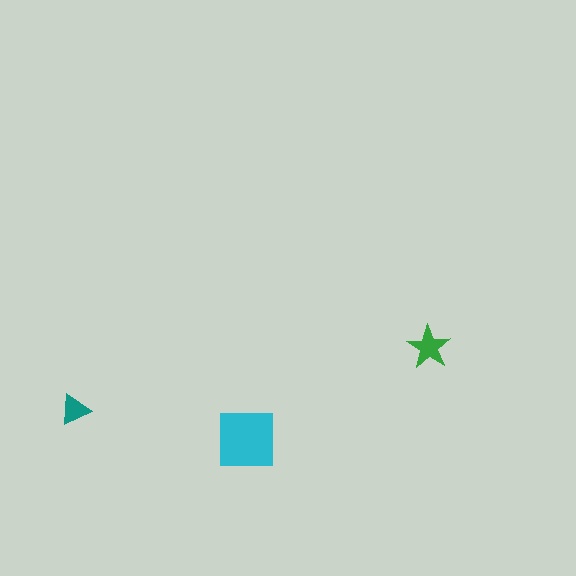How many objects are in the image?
There are 3 objects in the image.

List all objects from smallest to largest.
The teal triangle, the green star, the cyan square.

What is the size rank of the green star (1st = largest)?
2nd.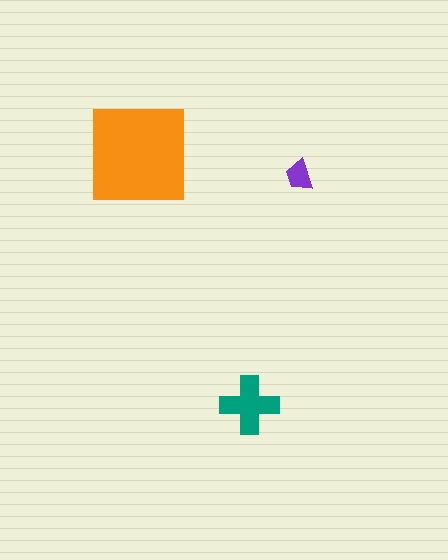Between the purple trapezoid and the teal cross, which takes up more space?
The teal cross.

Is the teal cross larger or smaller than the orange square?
Smaller.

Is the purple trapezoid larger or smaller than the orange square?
Smaller.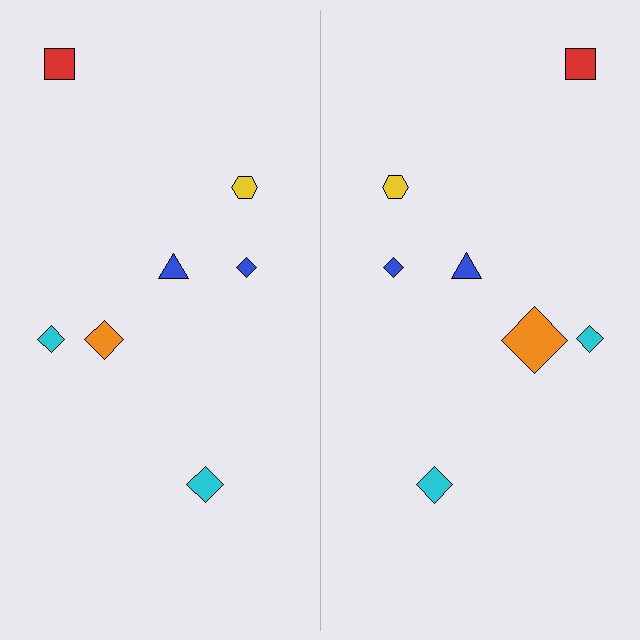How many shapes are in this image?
There are 14 shapes in this image.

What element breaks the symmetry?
The orange diamond on the right side has a different size than its mirror counterpart.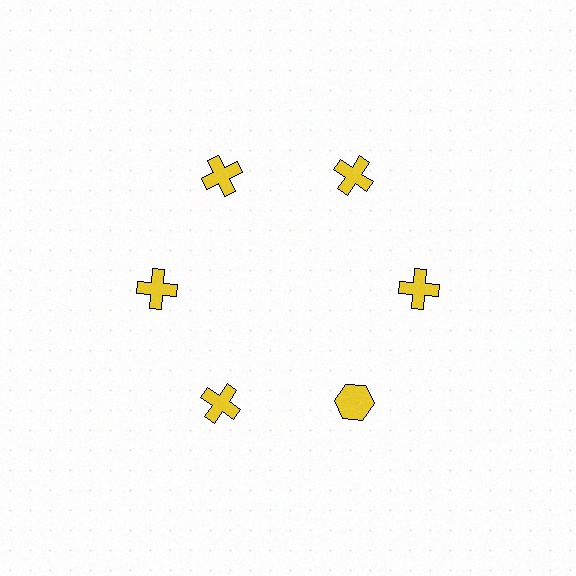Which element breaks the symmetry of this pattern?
The yellow hexagon at roughly the 5 o'clock position breaks the symmetry. All other shapes are yellow crosses.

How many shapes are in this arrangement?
There are 6 shapes arranged in a ring pattern.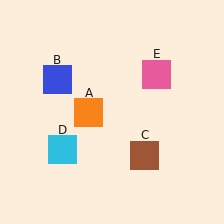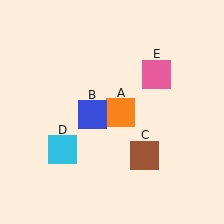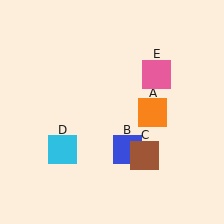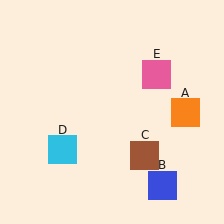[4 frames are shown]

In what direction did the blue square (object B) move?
The blue square (object B) moved down and to the right.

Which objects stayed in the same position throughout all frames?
Brown square (object C) and cyan square (object D) and pink square (object E) remained stationary.